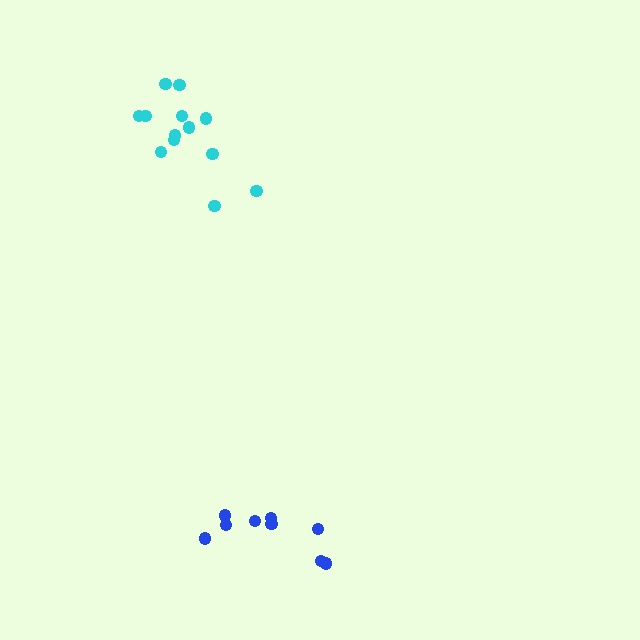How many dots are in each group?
Group 1: 9 dots, Group 2: 13 dots (22 total).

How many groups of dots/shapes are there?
There are 2 groups.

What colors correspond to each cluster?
The clusters are colored: blue, cyan.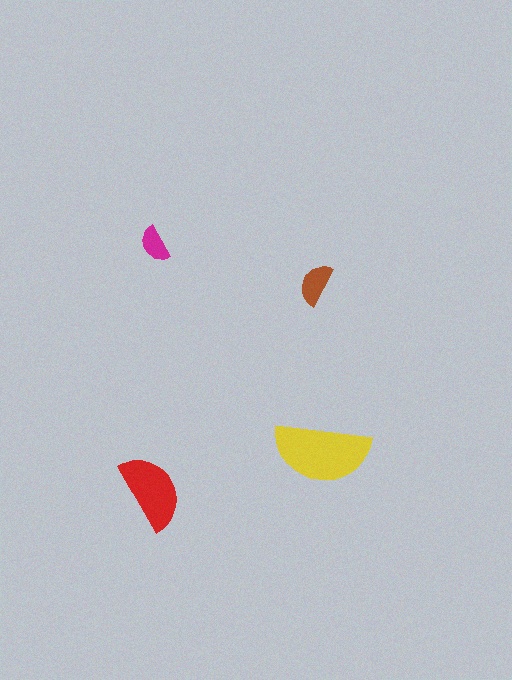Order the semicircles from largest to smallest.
the yellow one, the red one, the brown one, the magenta one.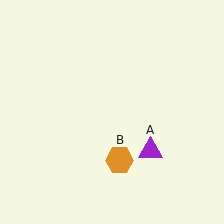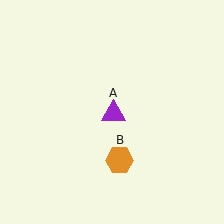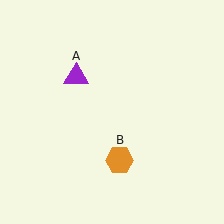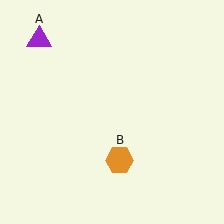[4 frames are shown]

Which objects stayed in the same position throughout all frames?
Orange hexagon (object B) remained stationary.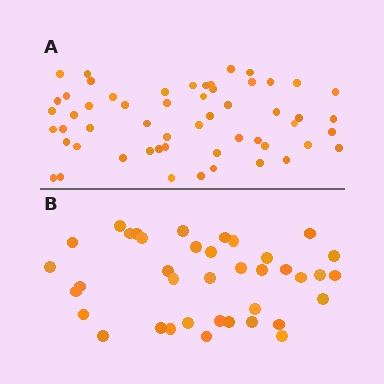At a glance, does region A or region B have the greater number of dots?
Region A (the top region) has more dots.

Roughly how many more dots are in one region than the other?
Region A has approximately 15 more dots than region B.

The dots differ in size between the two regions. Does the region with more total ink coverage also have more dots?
No. Region B has more total ink coverage because its dots are larger, but region A actually contains more individual dots. Total area can be misleading — the number of items is what matters here.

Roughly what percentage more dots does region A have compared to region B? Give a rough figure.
About 45% more.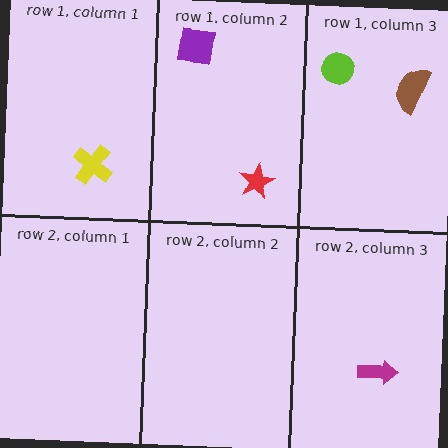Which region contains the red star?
The row 1, column 2 region.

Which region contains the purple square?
The row 1, column 2 region.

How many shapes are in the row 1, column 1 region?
1.